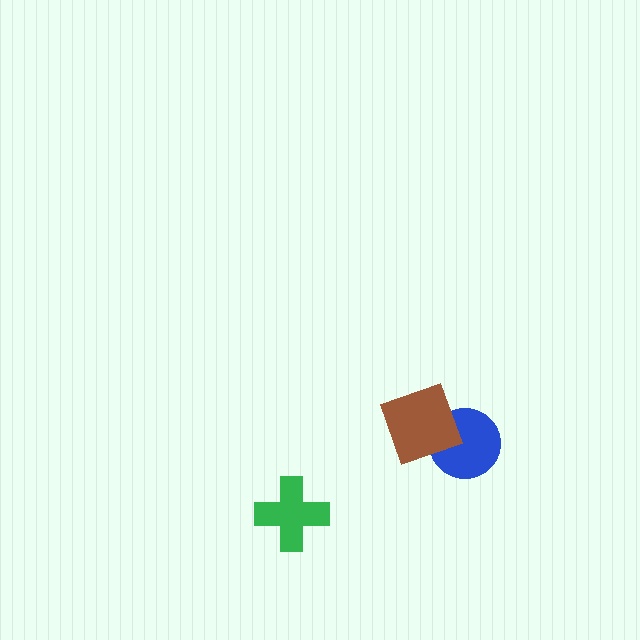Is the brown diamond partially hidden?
No, no other shape covers it.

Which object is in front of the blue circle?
The brown diamond is in front of the blue circle.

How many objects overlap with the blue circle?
1 object overlaps with the blue circle.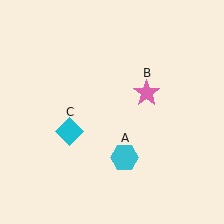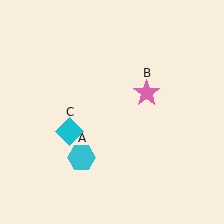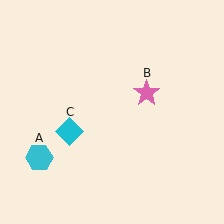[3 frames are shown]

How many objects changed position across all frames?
1 object changed position: cyan hexagon (object A).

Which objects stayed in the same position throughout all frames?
Pink star (object B) and cyan diamond (object C) remained stationary.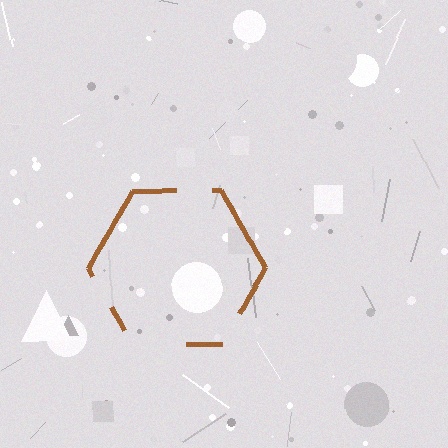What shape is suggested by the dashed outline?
The dashed outline suggests a hexagon.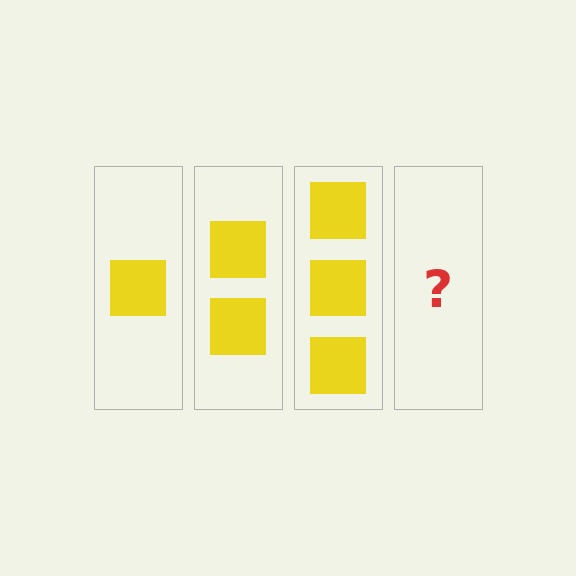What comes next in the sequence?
The next element should be 4 squares.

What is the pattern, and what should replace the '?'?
The pattern is that each step adds one more square. The '?' should be 4 squares.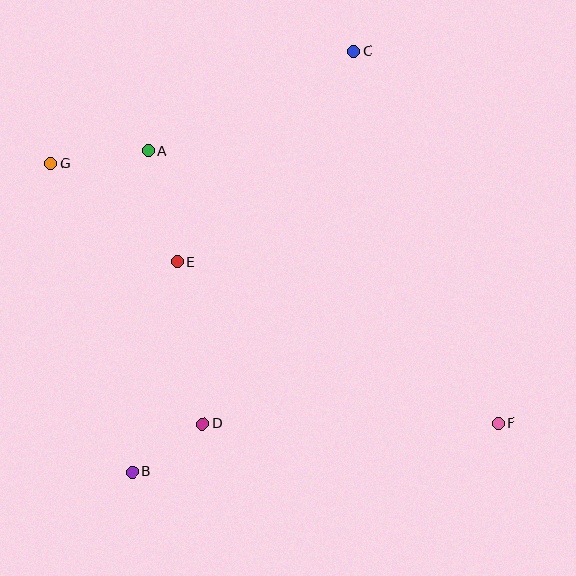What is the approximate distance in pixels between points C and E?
The distance between C and E is approximately 275 pixels.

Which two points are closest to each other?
Points B and D are closest to each other.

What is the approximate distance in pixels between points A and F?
The distance between A and F is approximately 443 pixels.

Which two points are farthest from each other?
Points F and G are farthest from each other.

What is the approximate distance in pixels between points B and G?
The distance between B and G is approximately 319 pixels.